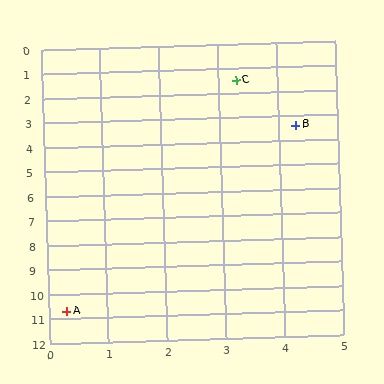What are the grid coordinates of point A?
Point A is at approximately (0.3, 10.7).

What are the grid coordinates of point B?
Point B is at approximately (4.3, 3.4).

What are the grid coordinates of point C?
Point C is at approximately (3.3, 1.5).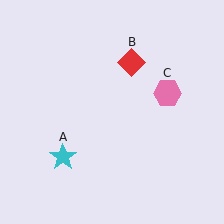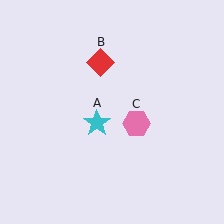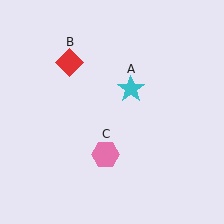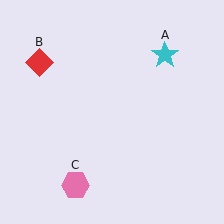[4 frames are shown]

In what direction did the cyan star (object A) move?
The cyan star (object A) moved up and to the right.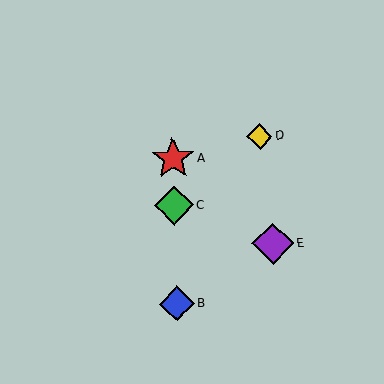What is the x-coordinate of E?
Object E is at x≈273.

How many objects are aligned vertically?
3 objects (A, B, C) are aligned vertically.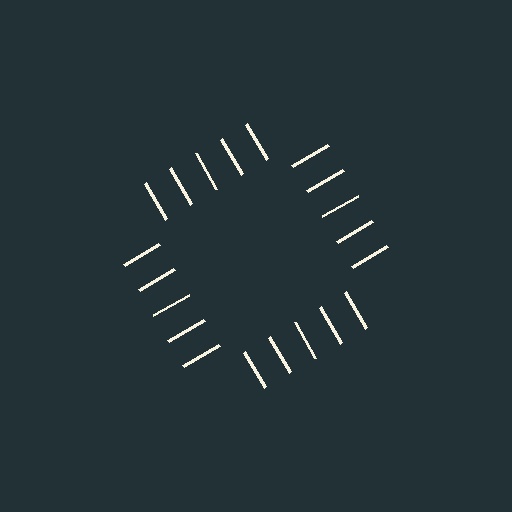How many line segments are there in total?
20 — 5 along each of the 4 edges.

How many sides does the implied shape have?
4 sides — the line-ends trace a square.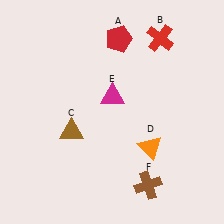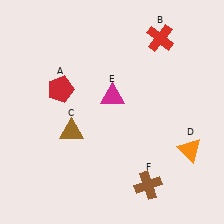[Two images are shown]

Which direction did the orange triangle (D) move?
The orange triangle (D) moved right.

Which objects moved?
The objects that moved are: the red pentagon (A), the orange triangle (D).